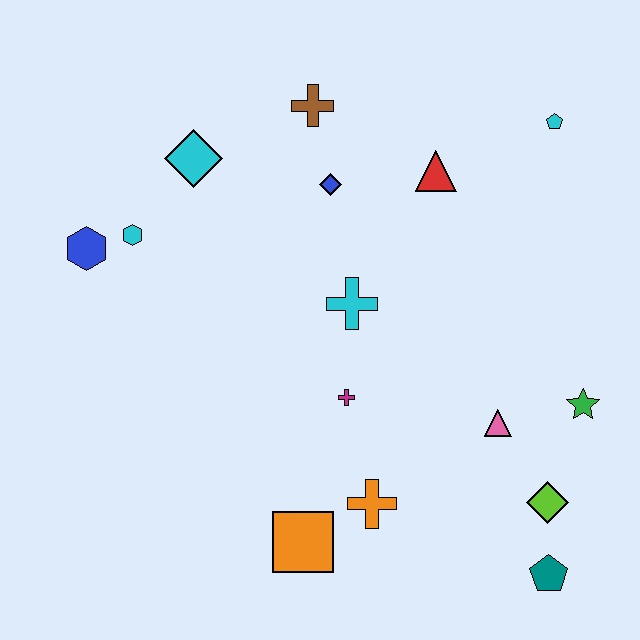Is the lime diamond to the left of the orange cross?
No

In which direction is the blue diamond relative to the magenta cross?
The blue diamond is above the magenta cross.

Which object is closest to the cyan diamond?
The cyan hexagon is closest to the cyan diamond.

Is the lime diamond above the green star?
No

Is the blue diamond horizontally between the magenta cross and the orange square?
Yes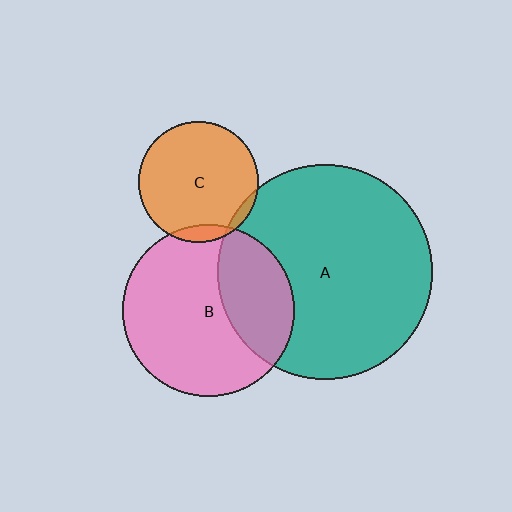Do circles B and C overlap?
Yes.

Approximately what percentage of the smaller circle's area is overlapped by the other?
Approximately 5%.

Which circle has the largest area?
Circle A (teal).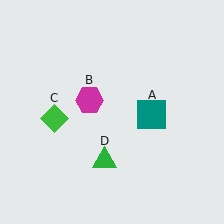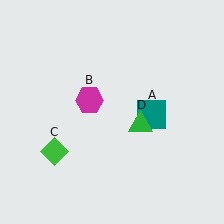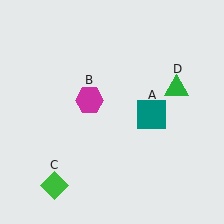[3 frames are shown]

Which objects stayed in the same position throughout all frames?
Teal square (object A) and magenta hexagon (object B) remained stationary.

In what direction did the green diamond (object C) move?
The green diamond (object C) moved down.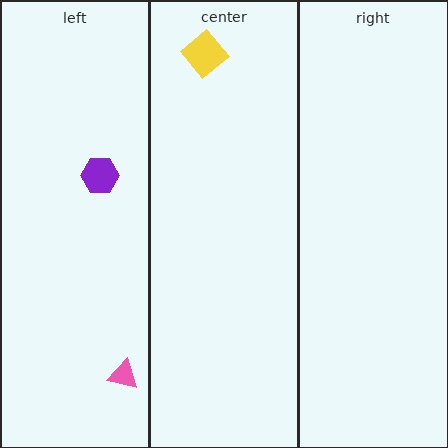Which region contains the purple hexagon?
The left region.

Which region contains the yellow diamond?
The center region.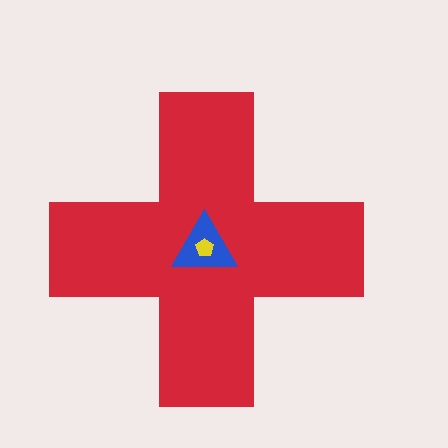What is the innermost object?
The yellow pentagon.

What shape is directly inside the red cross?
The blue triangle.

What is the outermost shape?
The red cross.